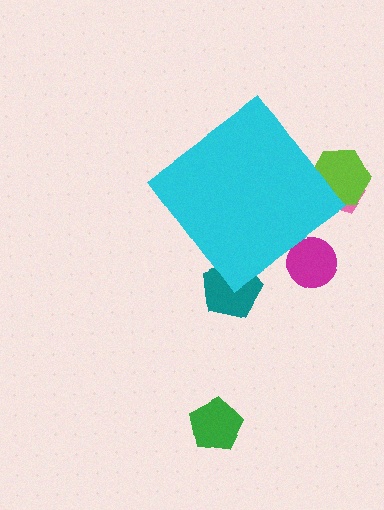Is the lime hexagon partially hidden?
Yes, the lime hexagon is partially hidden behind the cyan diamond.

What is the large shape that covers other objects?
A cyan diamond.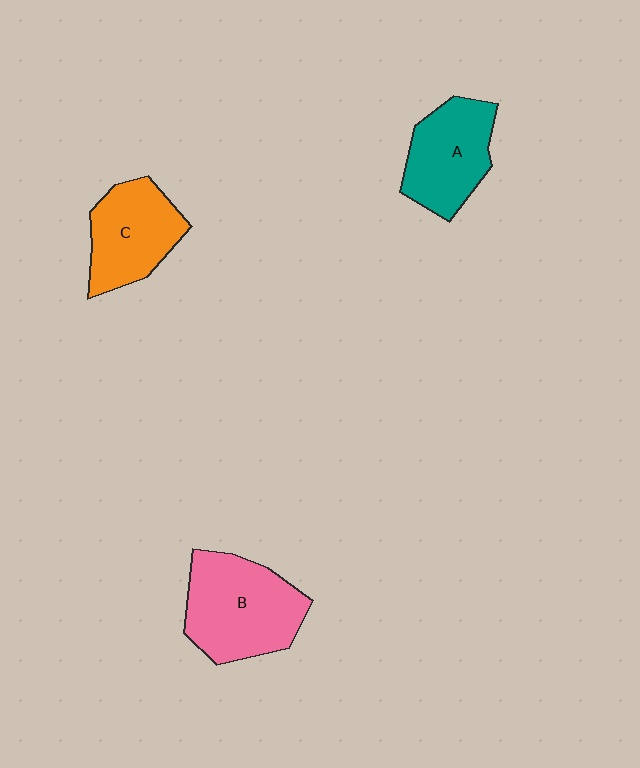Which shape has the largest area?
Shape B (pink).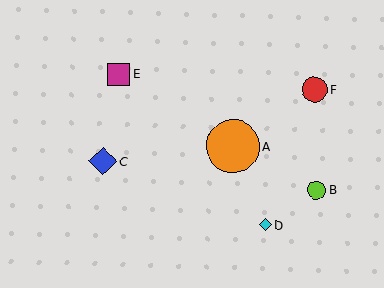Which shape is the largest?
The orange circle (labeled A) is the largest.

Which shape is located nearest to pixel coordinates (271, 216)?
The cyan diamond (labeled D) at (265, 225) is nearest to that location.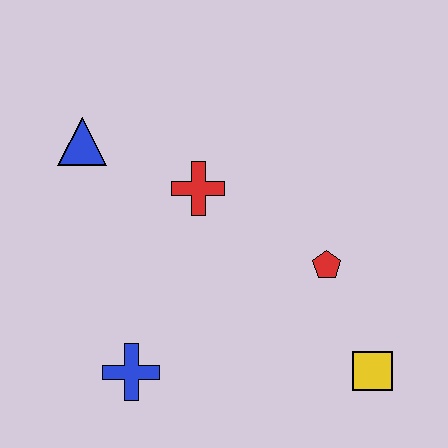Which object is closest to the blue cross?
The red cross is closest to the blue cross.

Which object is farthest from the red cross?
The yellow square is farthest from the red cross.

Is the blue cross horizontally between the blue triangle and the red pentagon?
Yes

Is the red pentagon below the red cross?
Yes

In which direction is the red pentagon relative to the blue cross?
The red pentagon is to the right of the blue cross.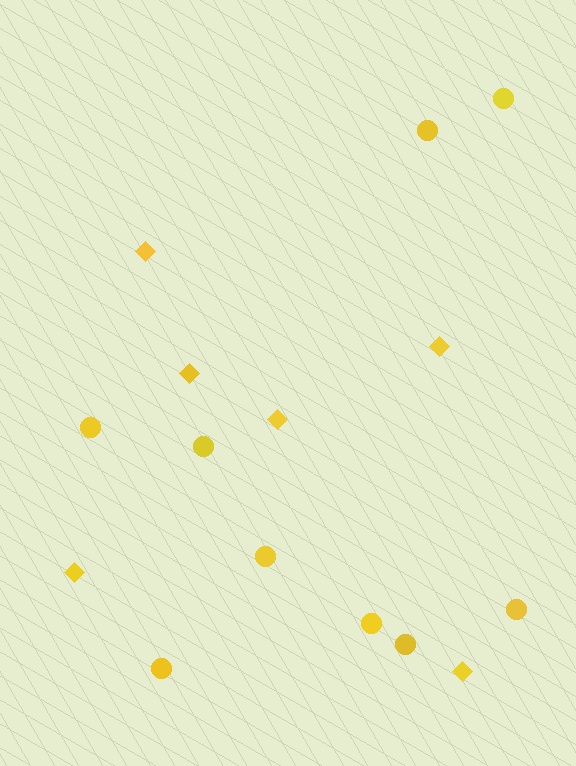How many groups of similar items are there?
There are 2 groups: one group of diamonds (6) and one group of circles (9).